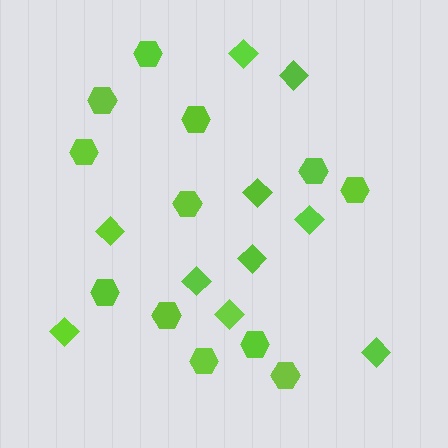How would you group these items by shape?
There are 2 groups: one group of hexagons (12) and one group of diamonds (10).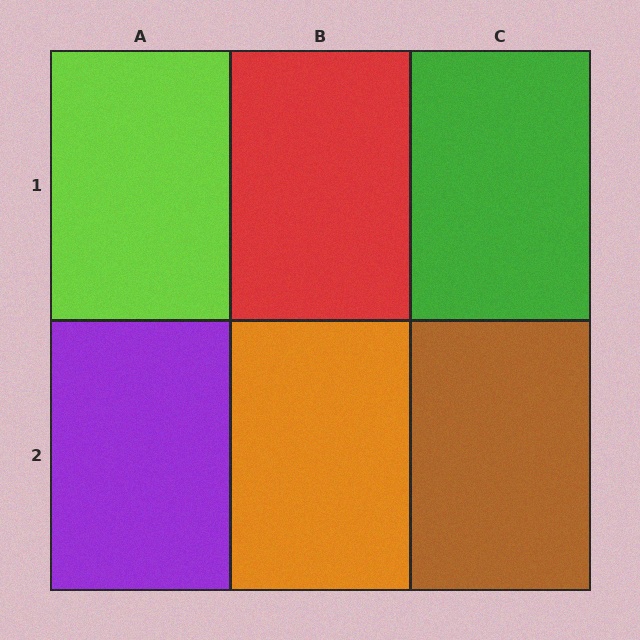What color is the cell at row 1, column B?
Red.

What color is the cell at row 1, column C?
Green.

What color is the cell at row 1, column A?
Lime.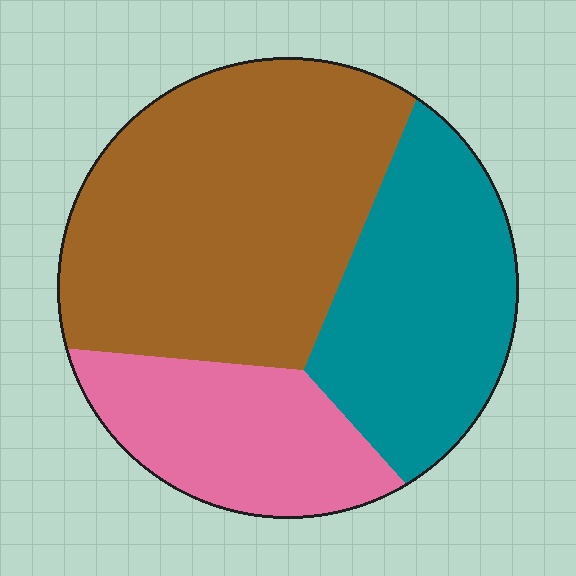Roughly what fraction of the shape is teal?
Teal takes up between a quarter and a half of the shape.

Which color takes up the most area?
Brown, at roughly 50%.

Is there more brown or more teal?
Brown.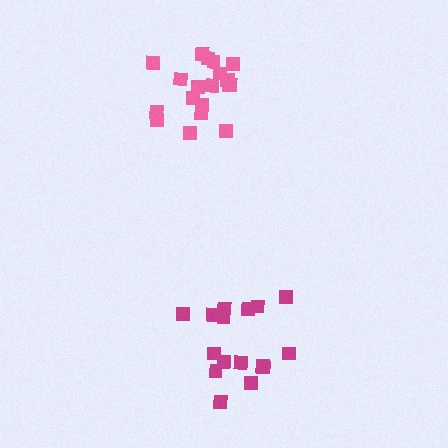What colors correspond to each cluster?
The clusters are colored: magenta, pink.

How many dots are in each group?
Group 1: 16 dots, Group 2: 19 dots (35 total).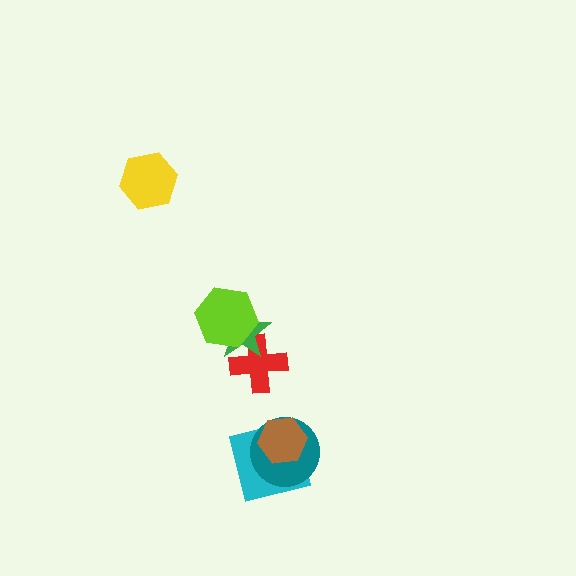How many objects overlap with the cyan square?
2 objects overlap with the cyan square.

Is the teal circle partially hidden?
Yes, it is partially covered by another shape.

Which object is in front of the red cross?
The green star is in front of the red cross.